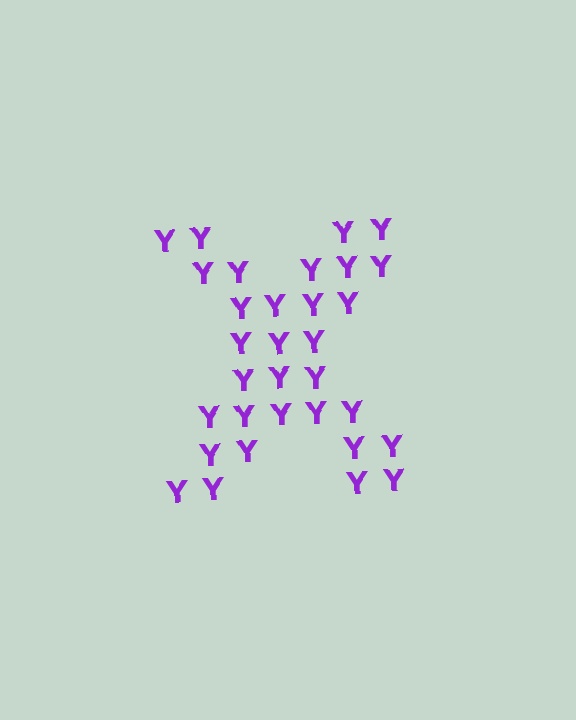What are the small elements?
The small elements are letter Y's.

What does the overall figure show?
The overall figure shows the letter X.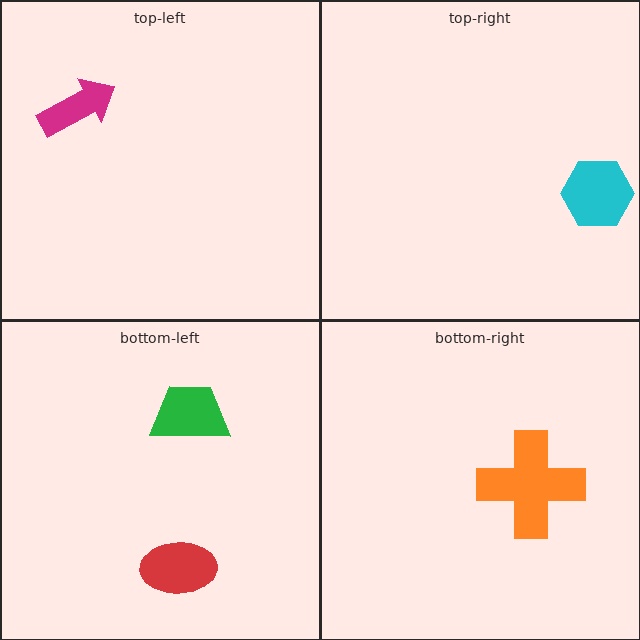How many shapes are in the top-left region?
1.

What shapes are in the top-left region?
The magenta arrow.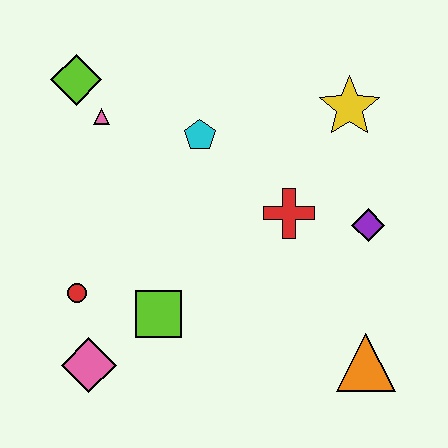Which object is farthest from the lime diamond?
The orange triangle is farthest from the lime diamond.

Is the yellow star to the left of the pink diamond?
No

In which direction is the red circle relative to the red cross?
The red circle is to the left of the red cross.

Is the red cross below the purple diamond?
No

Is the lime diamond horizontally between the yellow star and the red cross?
No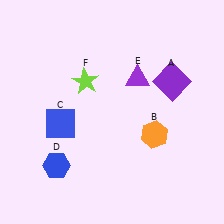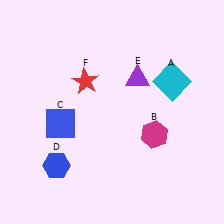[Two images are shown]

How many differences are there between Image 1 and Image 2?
There are 3 differences between the two images.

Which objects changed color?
A changed from purple to cyan. B changed from orange to magenta. F changed from lime to red.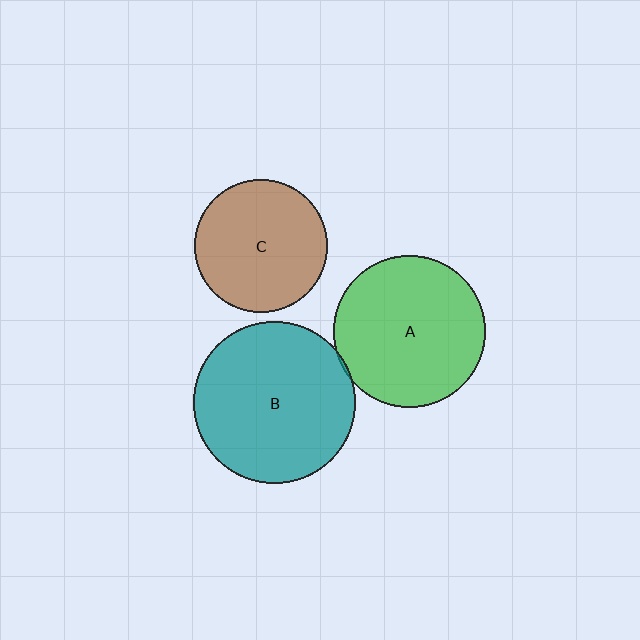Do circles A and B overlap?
Yes.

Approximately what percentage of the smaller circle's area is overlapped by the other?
Approximately 5%.